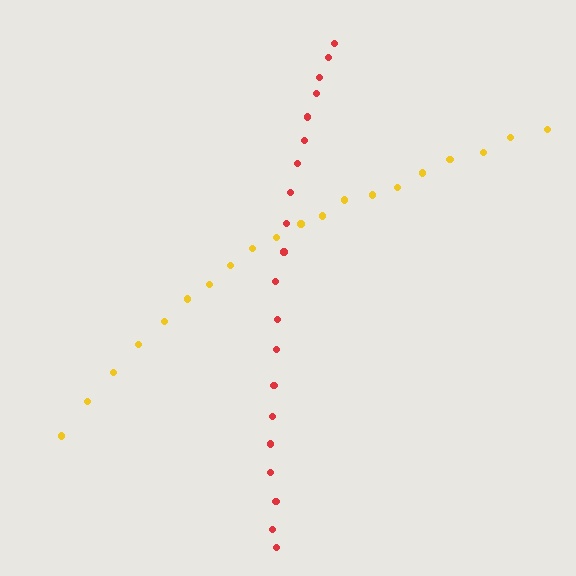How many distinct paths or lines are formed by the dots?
There are 2 distinct paths.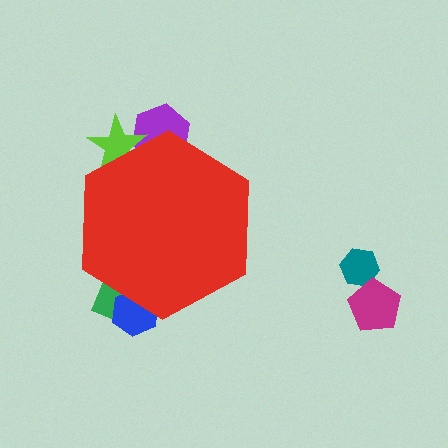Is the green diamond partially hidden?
Yes, the green diamond is partially hidden behind the red hexagon.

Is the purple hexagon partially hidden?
Yes, the purple hexagon is partially hidden behind the red hexagon.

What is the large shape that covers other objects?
A red hexagon.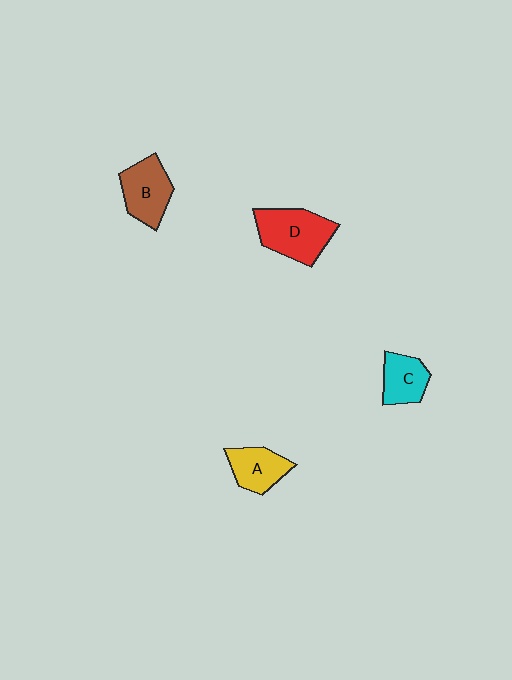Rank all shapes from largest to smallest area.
From largest to smallest: D (red), B (brown), A (yellow), C (cyan).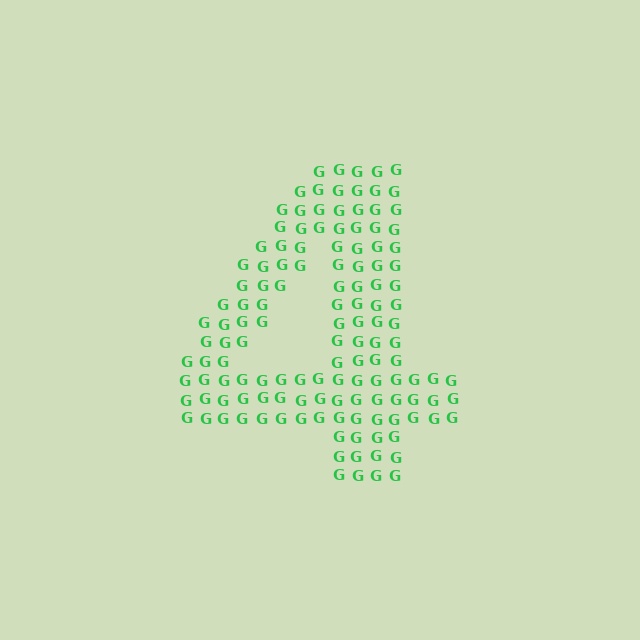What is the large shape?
The large shape is the digit 4.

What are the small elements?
The small elements are letter G's.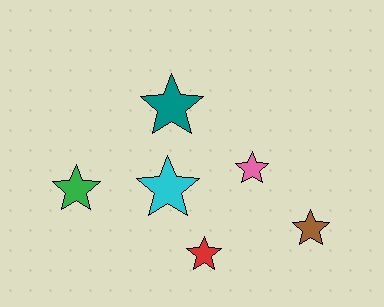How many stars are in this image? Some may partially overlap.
There are 6 stars.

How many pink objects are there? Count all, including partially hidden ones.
There is 1 pink object.